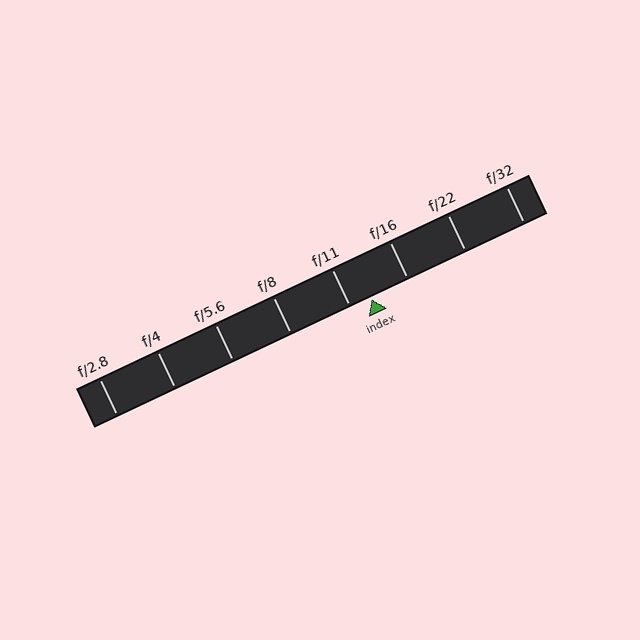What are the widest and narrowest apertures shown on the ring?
The widest aperture shown is f/2.8 and the narrowest is f/32.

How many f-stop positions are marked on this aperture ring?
There are 8 f-stop positions marked.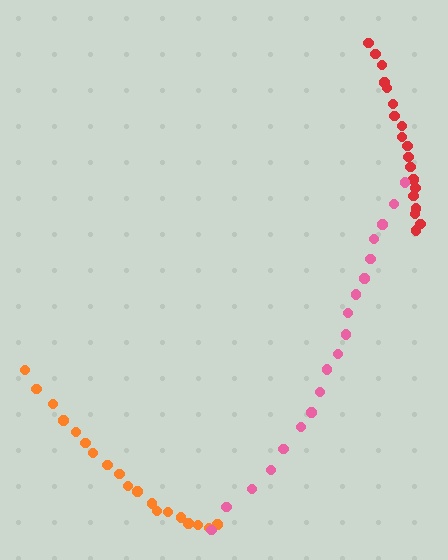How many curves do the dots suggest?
There are 3 distinct paths.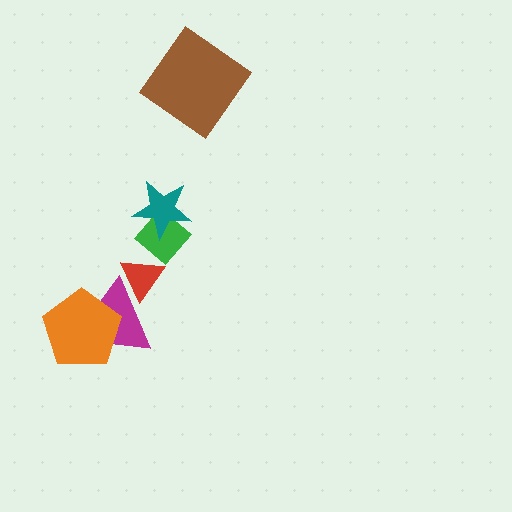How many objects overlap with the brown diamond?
0 objects overlap with the brown diamond.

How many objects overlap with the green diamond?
2 objects overlap with the green diamond.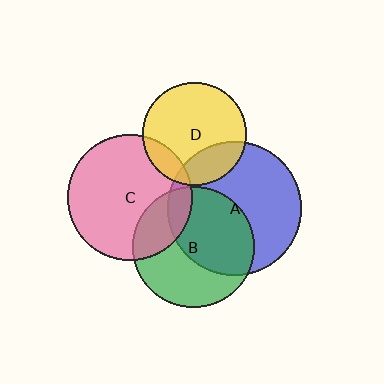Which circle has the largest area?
Circle A (blue).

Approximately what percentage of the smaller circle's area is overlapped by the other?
Approximately 25%.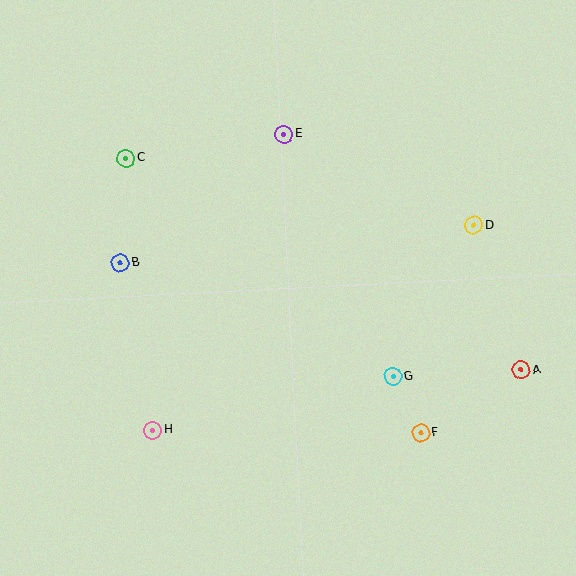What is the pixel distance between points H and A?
The distance between H and A is 373 pixels.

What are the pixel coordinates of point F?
Point F is at (421, 433).